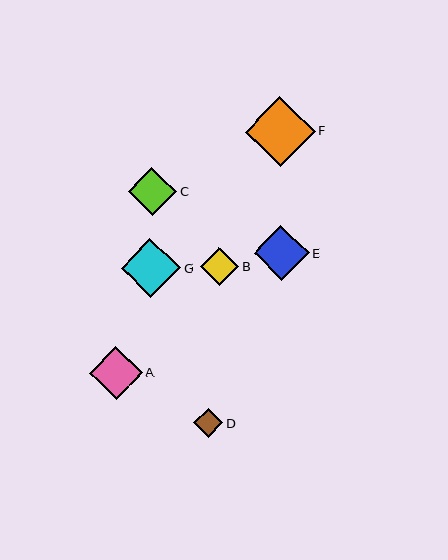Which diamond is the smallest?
Diamond D is the smallest with a size of approximately 29 pixels.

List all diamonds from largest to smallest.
From largest to smallest: F, G, E, A, C, B, D.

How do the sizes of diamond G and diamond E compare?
Diamond G and diamond E are approximately the same size.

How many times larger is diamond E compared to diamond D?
Diamond E is approximately 1.9 times the size of diamond D.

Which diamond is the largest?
Diamond F is the largest with a size of approximately 70 pixels.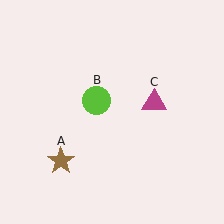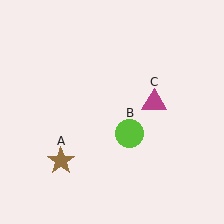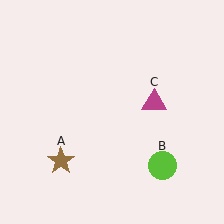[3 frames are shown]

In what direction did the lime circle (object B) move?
The lime circle (object B) moved down and to the right.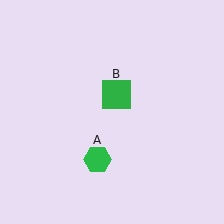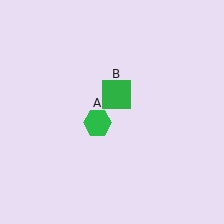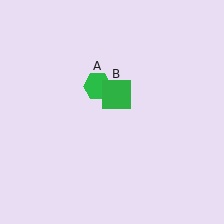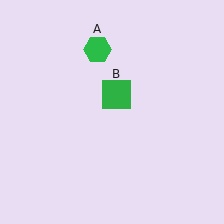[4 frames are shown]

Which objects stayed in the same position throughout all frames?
Green square (object B) remained stationary.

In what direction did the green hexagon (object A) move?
The green hexagon (object A) moved up.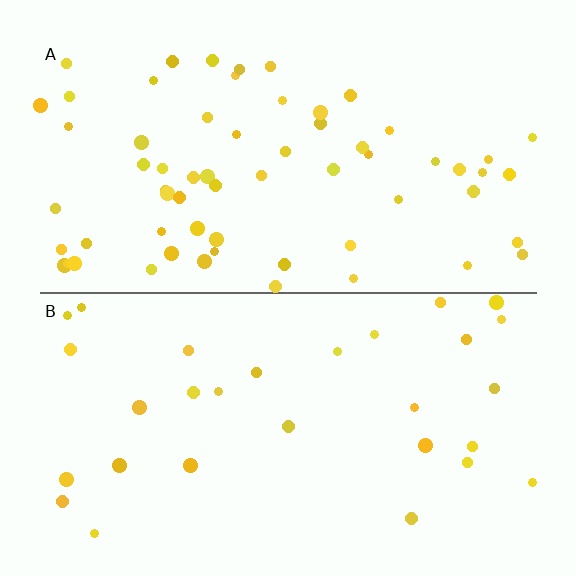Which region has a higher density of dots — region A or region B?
A (the top).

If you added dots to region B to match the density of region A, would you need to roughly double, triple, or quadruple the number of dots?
Approximately double.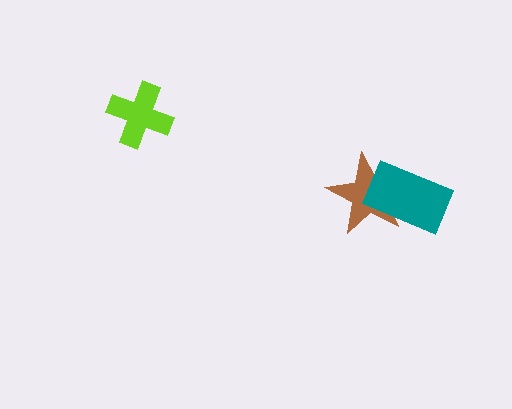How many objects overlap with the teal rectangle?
1 object overlaps with the teal rectangle.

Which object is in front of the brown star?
The teal rectangle is in front of the brown star.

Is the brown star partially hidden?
Yes, it is partially covered by another shape.